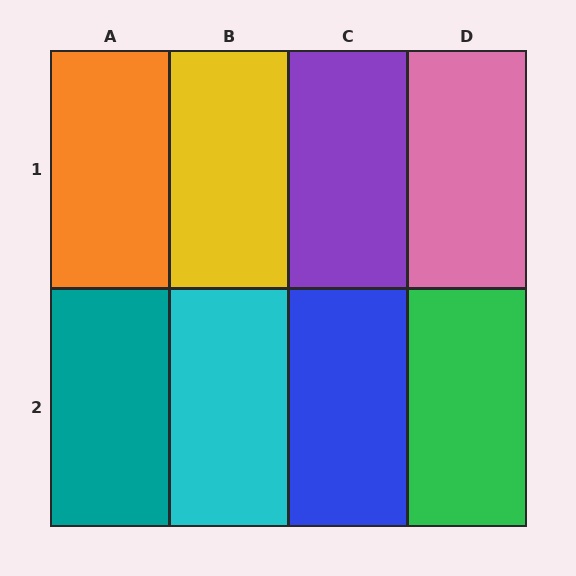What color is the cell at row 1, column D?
Pink.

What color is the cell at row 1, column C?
Purple.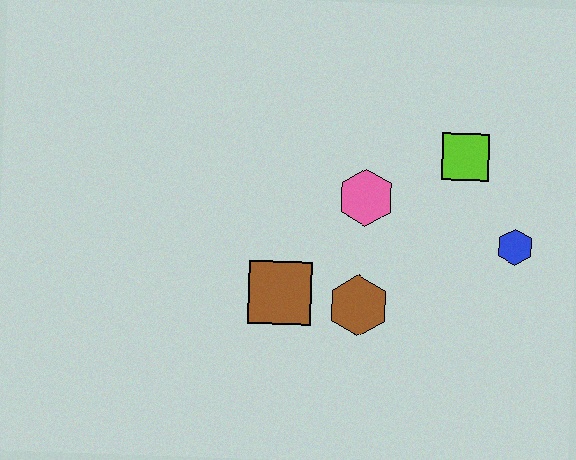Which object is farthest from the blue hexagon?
The brown square is farthest from the blue hexagon.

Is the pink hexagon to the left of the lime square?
Yes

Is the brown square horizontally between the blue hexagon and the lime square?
No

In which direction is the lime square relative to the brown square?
The lime square is to the right of the brown square.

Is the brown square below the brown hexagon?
No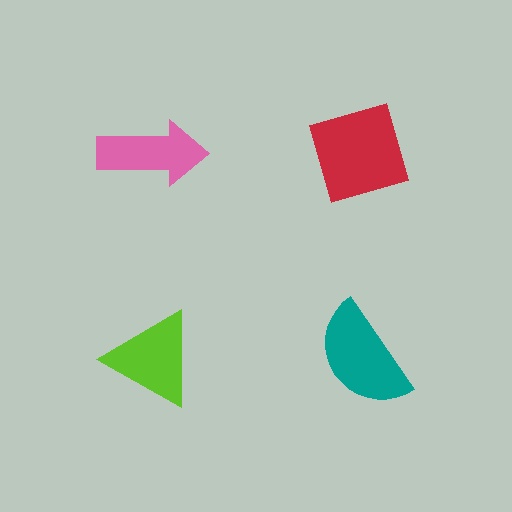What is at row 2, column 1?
A lime triangle.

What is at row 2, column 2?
A teal semicircle.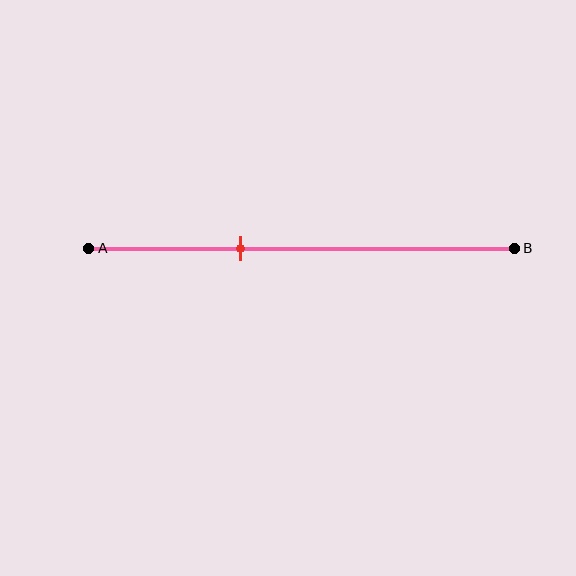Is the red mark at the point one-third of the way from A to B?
Yes, the mark is approximately at the one-third point.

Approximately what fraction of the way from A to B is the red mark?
The red mark is approximately 35% of the way from A to B.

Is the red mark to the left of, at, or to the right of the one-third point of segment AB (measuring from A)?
The red mark is approximately at the one-third point of segment AB.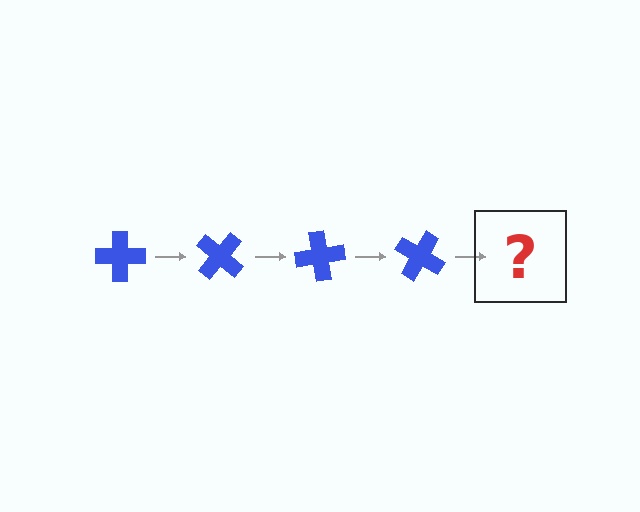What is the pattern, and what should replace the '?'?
The pattern is that the cross rotates 40 degrees each step. The '?' should be a blue cross rotated 160 degrees.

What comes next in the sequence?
The next element should be a blue cross rotated 160 degrees.